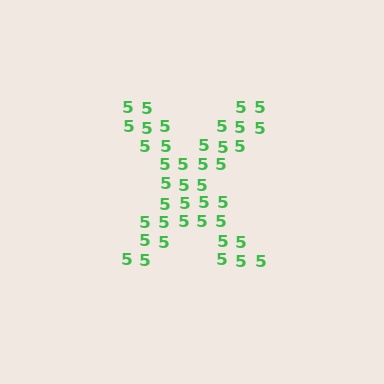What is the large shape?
The large shape is the letter X.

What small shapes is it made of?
It is made of small digit 5's.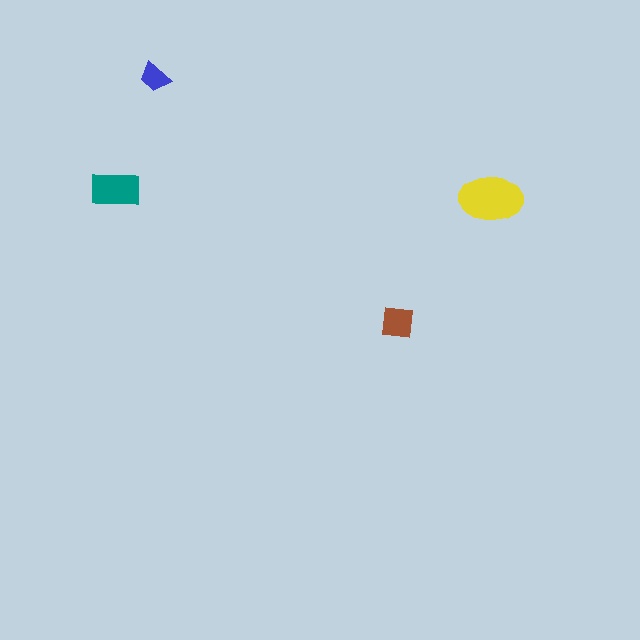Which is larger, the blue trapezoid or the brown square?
The brown square.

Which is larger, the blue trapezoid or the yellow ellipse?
The yellow ellipse.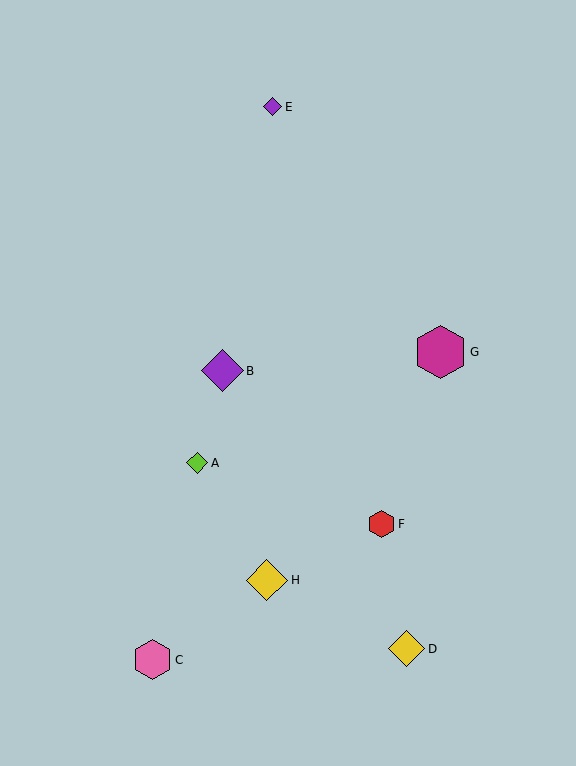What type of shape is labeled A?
Shape A is a lime diamond.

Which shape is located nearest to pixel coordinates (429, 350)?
The magenta hexagon (labeled G) at (440, 352) is nearest to that location.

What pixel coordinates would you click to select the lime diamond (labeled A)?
Click at (197, 463) to select the lime diamond A.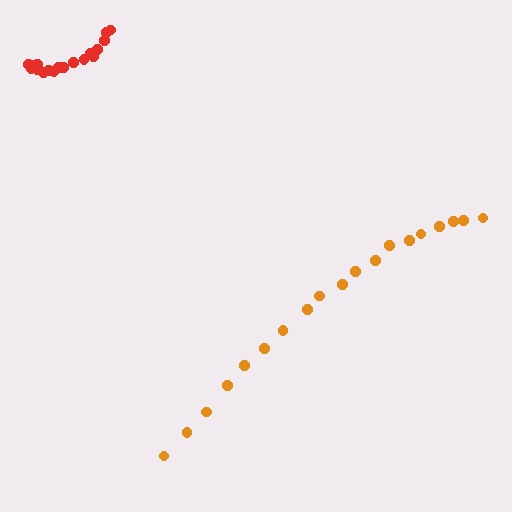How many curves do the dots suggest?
There are 2 distinct paths.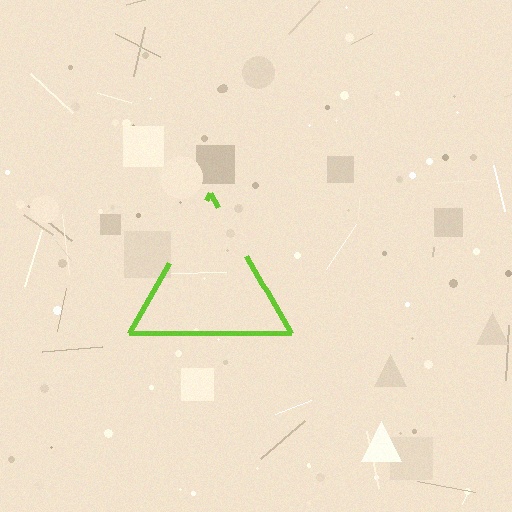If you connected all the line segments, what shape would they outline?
They would outline a triangle.